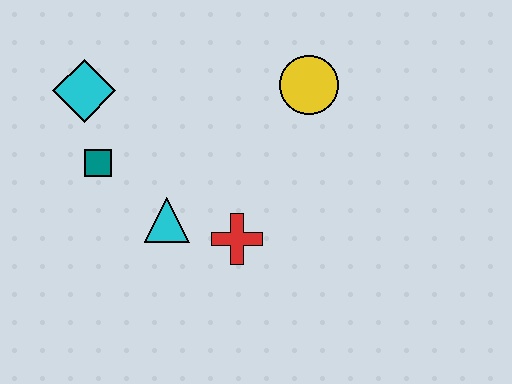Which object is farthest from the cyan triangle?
The yellow circle is farthest from the cyan triangle.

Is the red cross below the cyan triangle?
Yes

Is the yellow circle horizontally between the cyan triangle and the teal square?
No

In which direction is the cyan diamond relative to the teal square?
The cyan diamond is above the teal square.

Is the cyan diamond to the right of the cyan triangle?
No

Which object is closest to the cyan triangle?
The red cross is closest to the cyan triangle.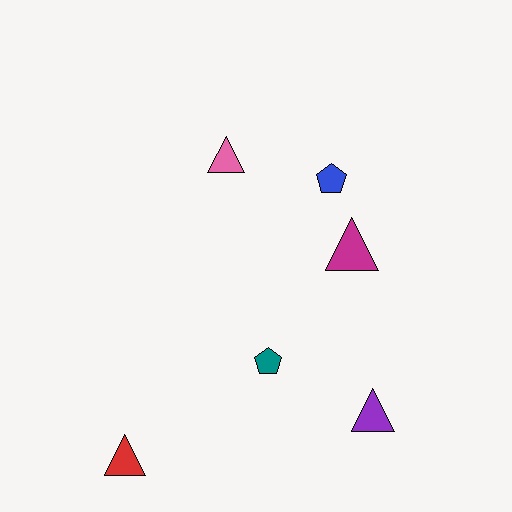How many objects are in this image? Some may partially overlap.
There are 6 objects.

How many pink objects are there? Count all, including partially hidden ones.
There is 1 pink object.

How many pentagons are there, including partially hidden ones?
There are 2 pentagons.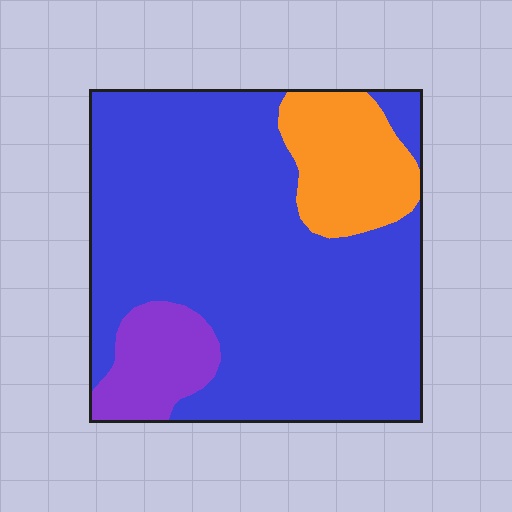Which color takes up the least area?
Purple, at roughly 10%.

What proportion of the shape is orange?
Orange covers 14% of the shape.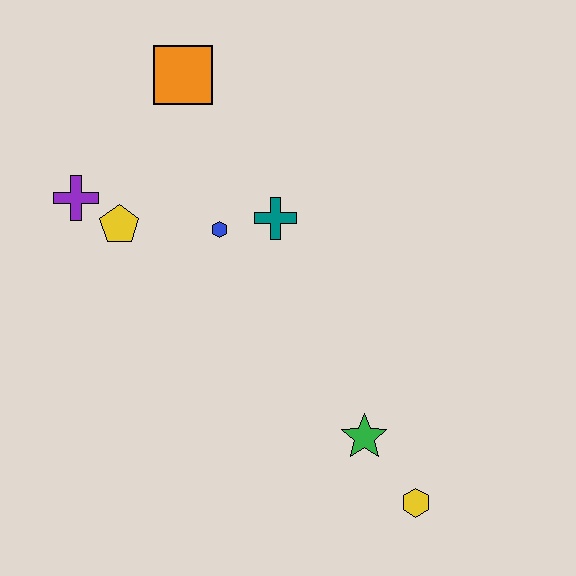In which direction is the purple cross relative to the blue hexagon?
The purple cross is to the left of the blue hexagon.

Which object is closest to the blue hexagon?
The teal cross is closest to the blue hexagon.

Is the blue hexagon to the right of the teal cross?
No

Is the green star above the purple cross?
No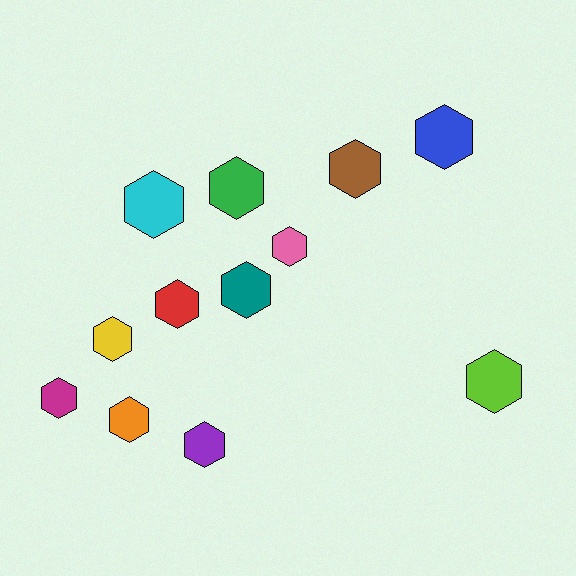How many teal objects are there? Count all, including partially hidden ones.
There is 1 teal object.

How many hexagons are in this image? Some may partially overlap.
There are 12 hexagons.